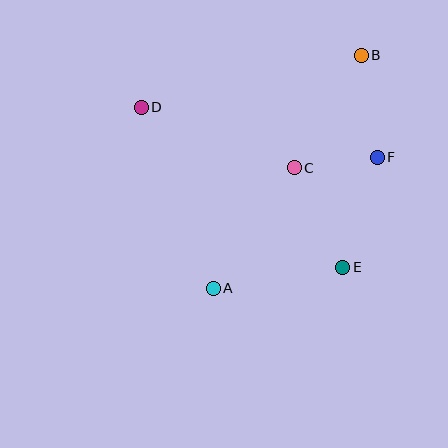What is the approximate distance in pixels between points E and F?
The distance between E and F is approximately 115 pixels.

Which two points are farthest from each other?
Points A and B are farthest from each other.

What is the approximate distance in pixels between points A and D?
The distance between A and D is approximately 194 pixels.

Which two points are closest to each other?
Points C and F are closest to each other.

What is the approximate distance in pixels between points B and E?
The distance between B and E is approximately 213 pixels.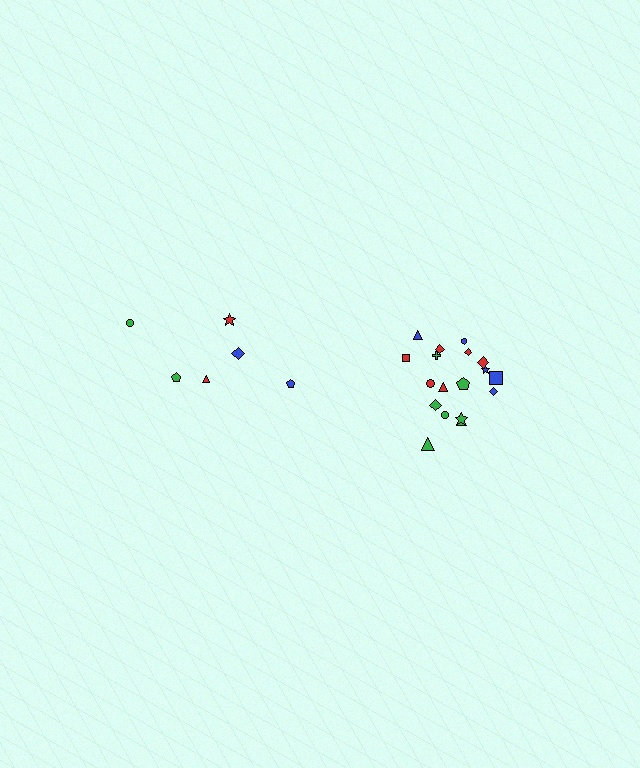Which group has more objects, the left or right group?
The right group.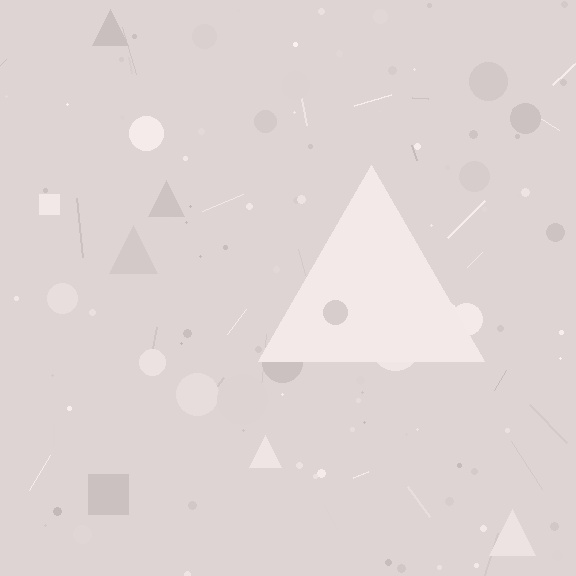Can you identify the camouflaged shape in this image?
The camouflaged shape is a triangle.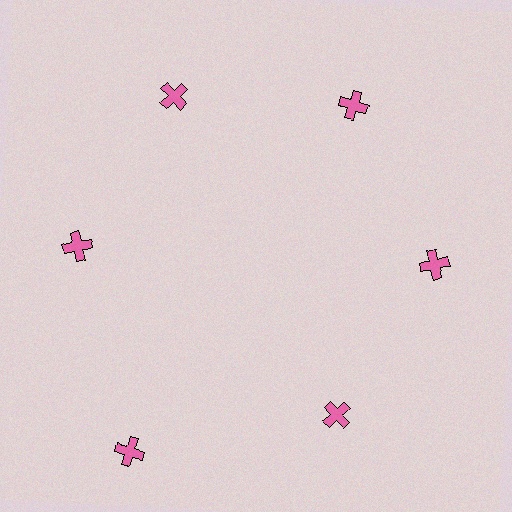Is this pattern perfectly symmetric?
No. The 6 pink crosses are arranged in a ring, but one element near the 7 o'clock position is pushed outward from the center, breaking the 6-fold rotational symmetry.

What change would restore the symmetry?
The symmetry would be restored by moving it inward, back onto the ring so that all 6 crosses sit at equal angles and equal distance from the center.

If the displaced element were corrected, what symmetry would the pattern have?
It would have 6-fold rotational symmetry — the pattern would map onto itself every 60 degrees.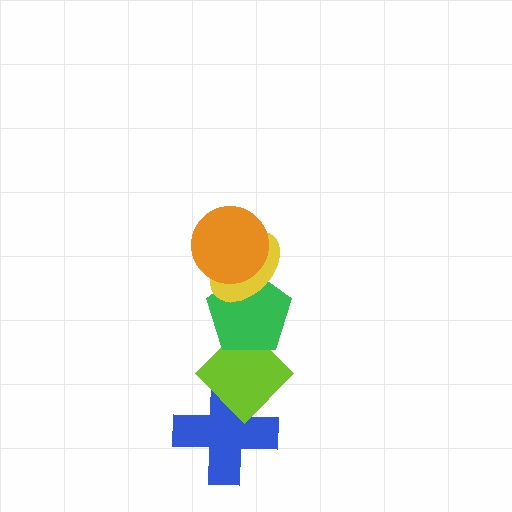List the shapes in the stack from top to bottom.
From top to bottom: the orange circle, the yellow ellipse, the green pentagon, the lime diamond, the blue cross.